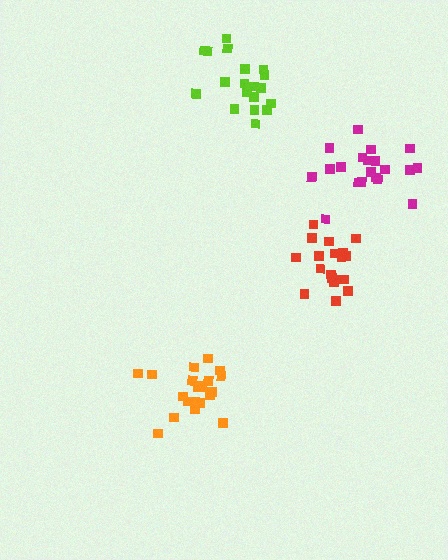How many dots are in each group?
Group 1: 19 dots, Group 2: 19 dots, Group 3: 20 dots, Group 4: 21 dots (79 total).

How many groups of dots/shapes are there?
There are 4 groups.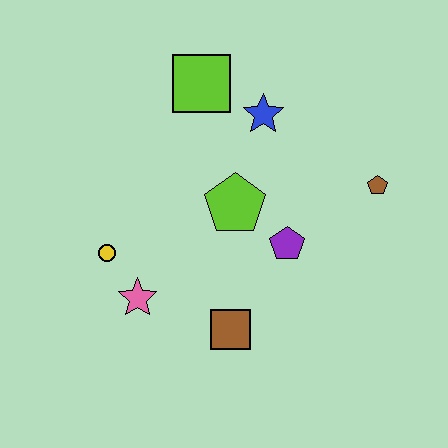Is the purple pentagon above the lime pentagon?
No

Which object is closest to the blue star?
The lime square is closest to the blue star.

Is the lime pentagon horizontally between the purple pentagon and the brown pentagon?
No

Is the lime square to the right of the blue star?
No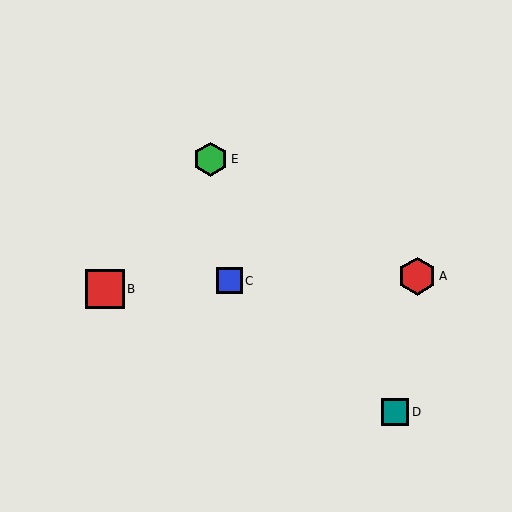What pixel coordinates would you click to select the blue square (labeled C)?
Click at (229, 281) to select the blue square C.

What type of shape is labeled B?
Shape B is a red square.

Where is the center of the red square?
The center of the red square is at (105, 289).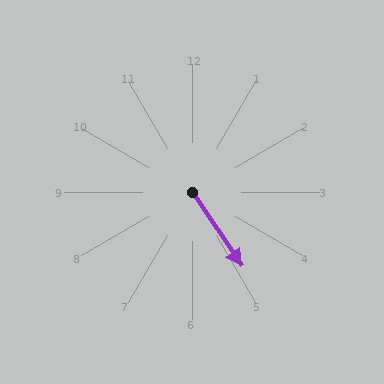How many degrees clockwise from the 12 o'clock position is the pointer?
Approximately 146 degrees.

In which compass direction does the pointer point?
Southeast.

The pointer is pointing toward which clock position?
Roughly 5 o'clock.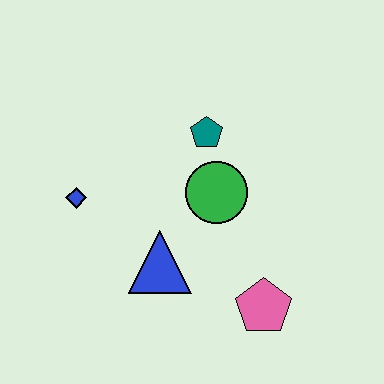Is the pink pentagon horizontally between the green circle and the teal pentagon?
No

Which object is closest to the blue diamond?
The blue triangle is closest to the blue diamond.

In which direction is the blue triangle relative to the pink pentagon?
The blue triangle is to the left of the pink pentagon.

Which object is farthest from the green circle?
The blue diamond is farthest from the green circle.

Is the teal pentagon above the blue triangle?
Yes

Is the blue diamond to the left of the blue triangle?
Yes